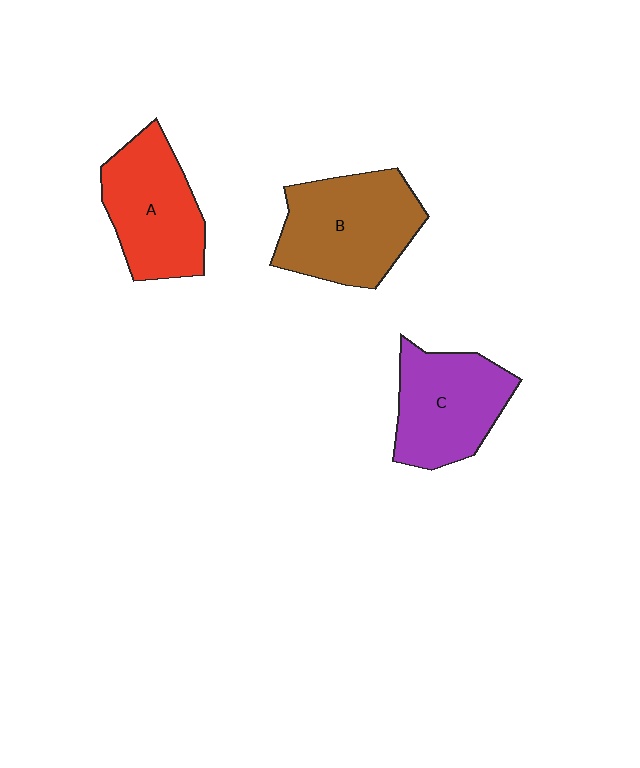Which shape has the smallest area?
Shape C (purple).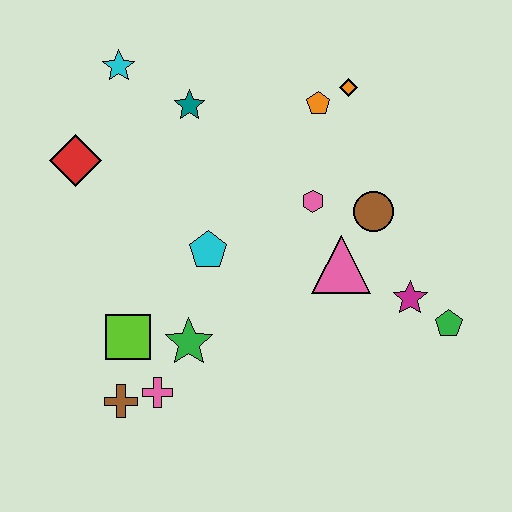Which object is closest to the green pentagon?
The magenta star is closest to the green pentagon.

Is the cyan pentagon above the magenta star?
Yes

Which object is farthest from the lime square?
The orange diamond is farthest from the lime square.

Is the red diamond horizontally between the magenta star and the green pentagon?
No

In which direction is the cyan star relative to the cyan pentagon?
The cyan star is above the cyan pentagon.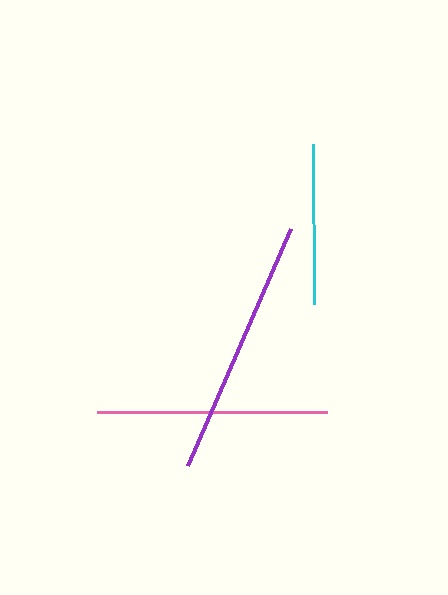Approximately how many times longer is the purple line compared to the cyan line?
The purple line is approximately 1.6 times the length of the cyan line.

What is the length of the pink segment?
The pink segment is approximately 230 pixels long.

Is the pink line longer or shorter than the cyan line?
The pink line is longer than the cyan line.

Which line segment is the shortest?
The cyan line is the shortest at approximately 160 pixels.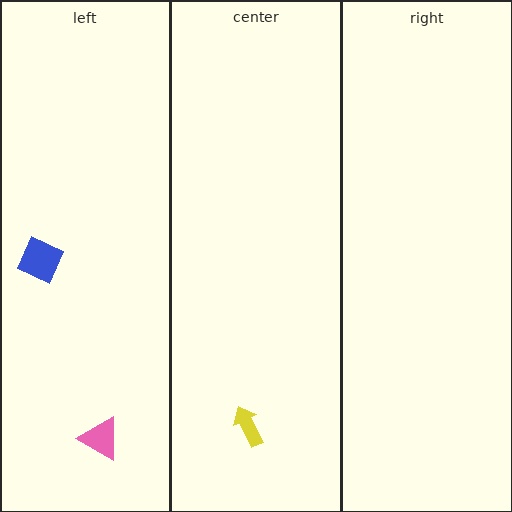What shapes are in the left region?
The pink triangle, the blue square.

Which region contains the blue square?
The left region.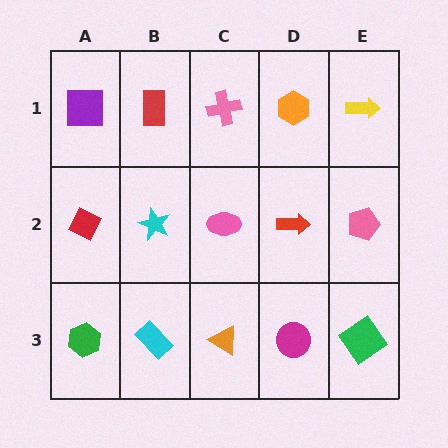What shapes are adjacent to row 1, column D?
A red arrow (row 2, column D), a pink cross (row 1, column C), a yellow arrow (row 1, column E).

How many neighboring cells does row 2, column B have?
4.